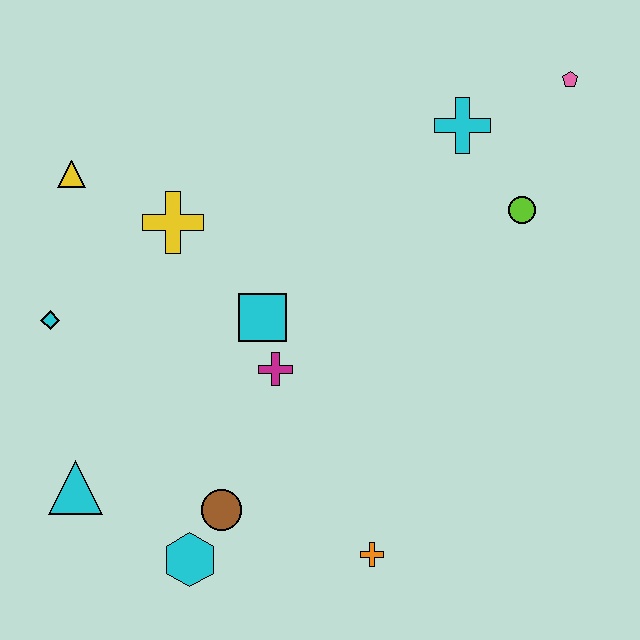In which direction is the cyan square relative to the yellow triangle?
The cyan square is to the right of the yellow triangle.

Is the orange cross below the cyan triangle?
Yes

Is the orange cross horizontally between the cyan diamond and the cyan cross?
Yes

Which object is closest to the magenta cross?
The cyan square is closest to the magenta cross.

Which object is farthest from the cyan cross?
The cyan triangle is farthest from the cyan cross.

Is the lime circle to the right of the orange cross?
Yes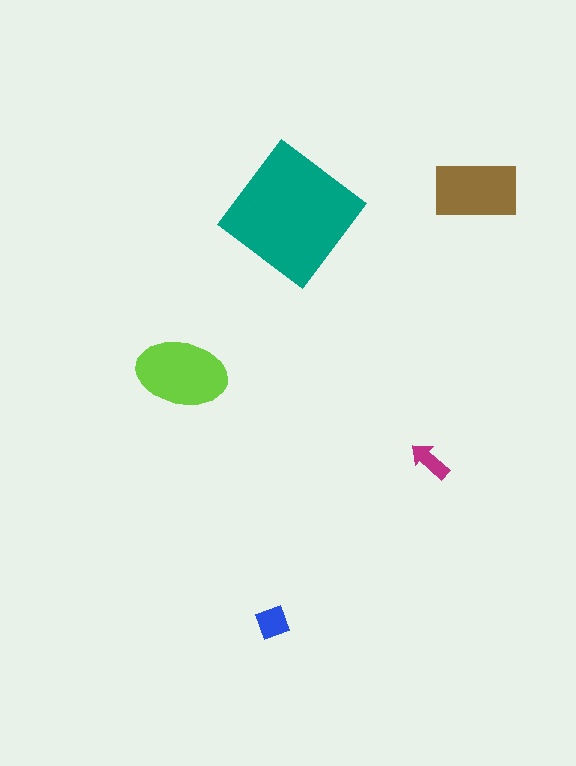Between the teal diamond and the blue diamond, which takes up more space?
The teal diamond.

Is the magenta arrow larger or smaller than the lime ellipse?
Smaller.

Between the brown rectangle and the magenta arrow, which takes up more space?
The brown rectangle.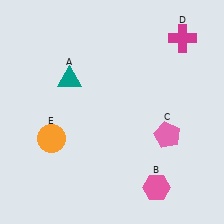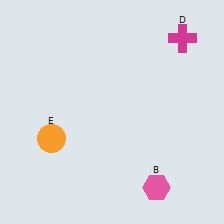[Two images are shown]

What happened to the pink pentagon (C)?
The pink pentagon (C) was removed in Image 2. It was in the bottom-right area of Image 1.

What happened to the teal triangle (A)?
The teal triangle (A) was removed in Image 2. It was in the top-left area of Image 1.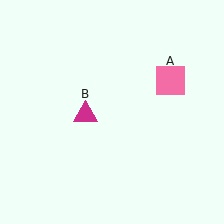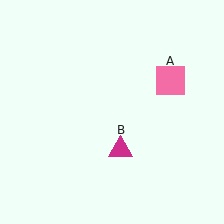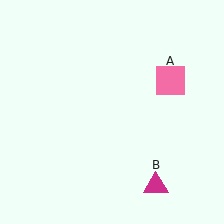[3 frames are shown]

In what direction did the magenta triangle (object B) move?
The magenta triangle (object B) moved down and to the right.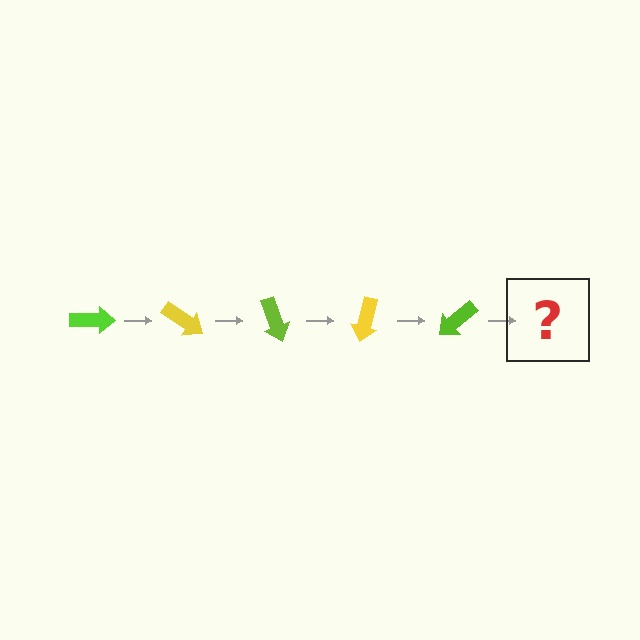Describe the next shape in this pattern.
It should be a yellow arrow, rotated 175 degrees from the start.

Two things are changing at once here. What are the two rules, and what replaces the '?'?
The two rules are that it rotates 35 degrees each step and the color cycles through lime and yellow. The '?' should be a yellow arrow, rotated 175 degrees from the start.